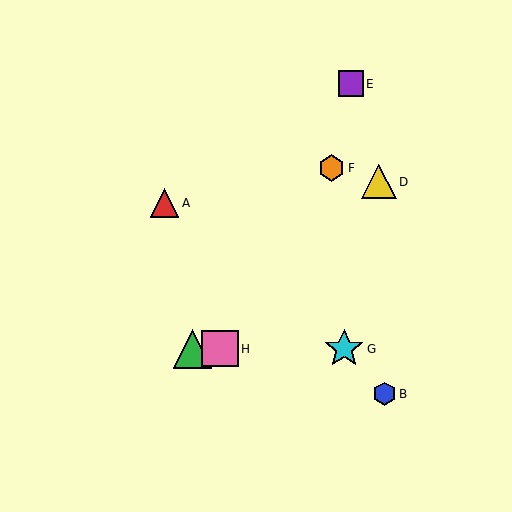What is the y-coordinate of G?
Object G is at y≈349.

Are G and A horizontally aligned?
No, G is at y≈349 and A is at y≈203.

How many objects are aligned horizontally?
3 objects (C, G, H) are aligned horizontally.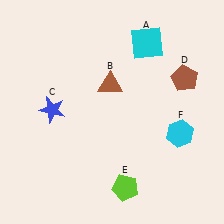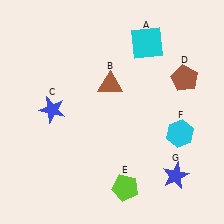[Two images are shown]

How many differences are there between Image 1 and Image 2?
There is 1 difference between the two images.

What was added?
A blue star (G) was added in Image 2.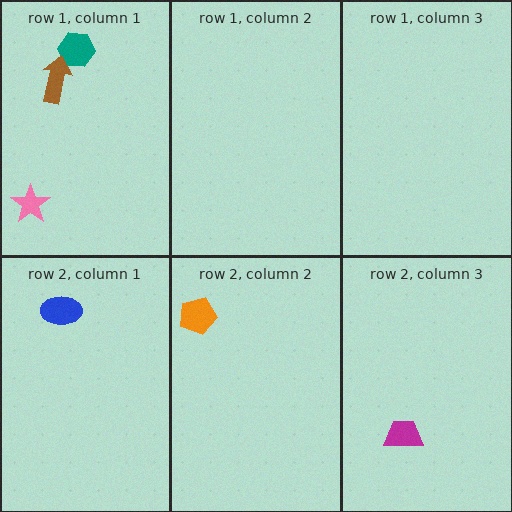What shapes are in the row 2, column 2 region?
The orange pentagon.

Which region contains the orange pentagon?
The row 2, column 2 region.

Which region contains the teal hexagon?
The row 1, column 1 region.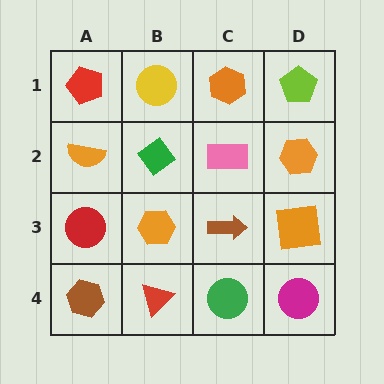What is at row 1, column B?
A yellow circle.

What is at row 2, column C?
A pink rectangle.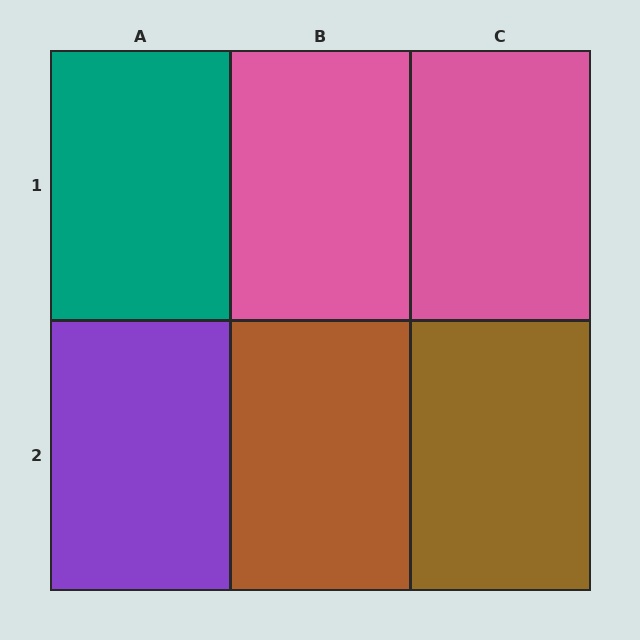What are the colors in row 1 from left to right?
Teal, pink, pink.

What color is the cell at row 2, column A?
Purple.